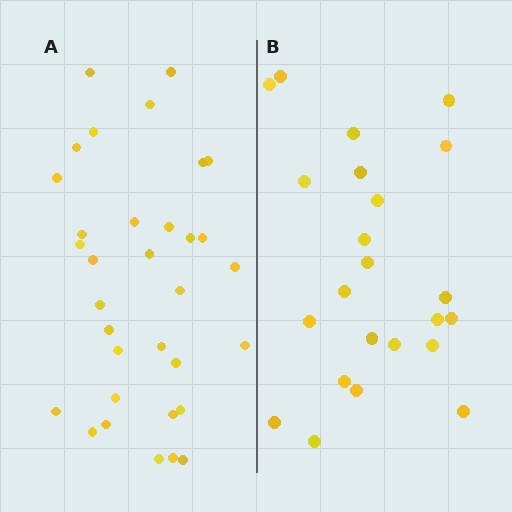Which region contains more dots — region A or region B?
Region A (the left region) has more dots.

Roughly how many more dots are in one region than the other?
Region A has roughly 10 or so more dots than region B.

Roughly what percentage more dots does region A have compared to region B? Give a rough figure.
About 45% more.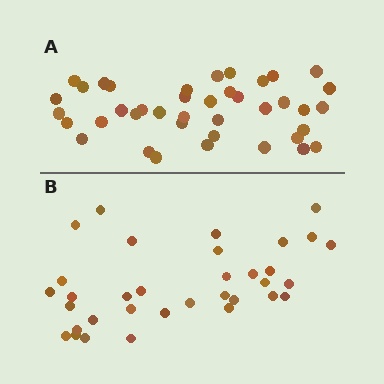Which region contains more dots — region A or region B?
Region A (the top region) has more dots.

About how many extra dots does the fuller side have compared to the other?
Region A has about 6 more dots than region B.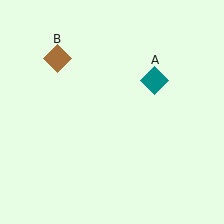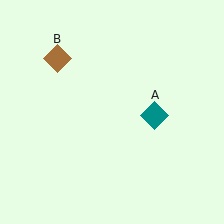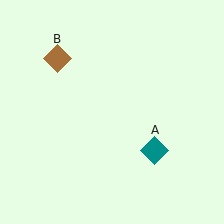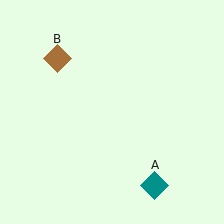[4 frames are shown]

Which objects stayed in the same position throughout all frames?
Brown diamond (object B) remained stationary.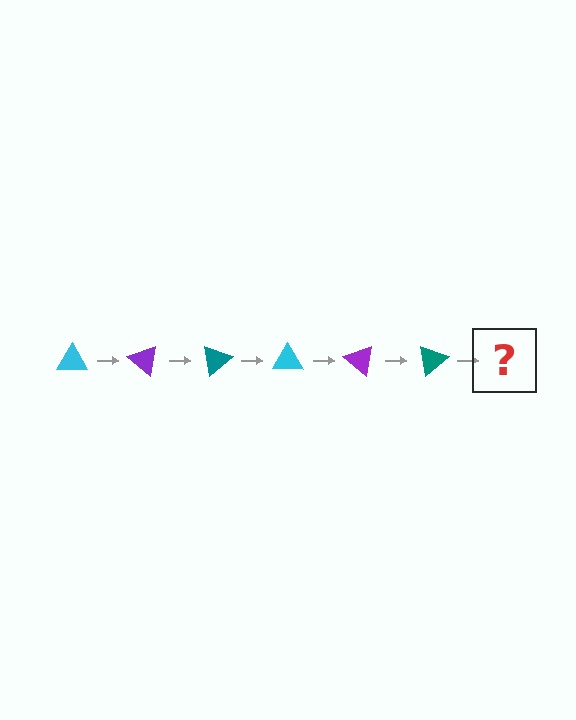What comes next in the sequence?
The next element should be a cyan triangle, rotated 240 degrees from the start.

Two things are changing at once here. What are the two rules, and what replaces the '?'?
The two rules are that it rotates 40 degrees each step and the color cycles through cyan, purple, and teal. The '?' should be a cyan triangle, rotated 240 degrees from the start.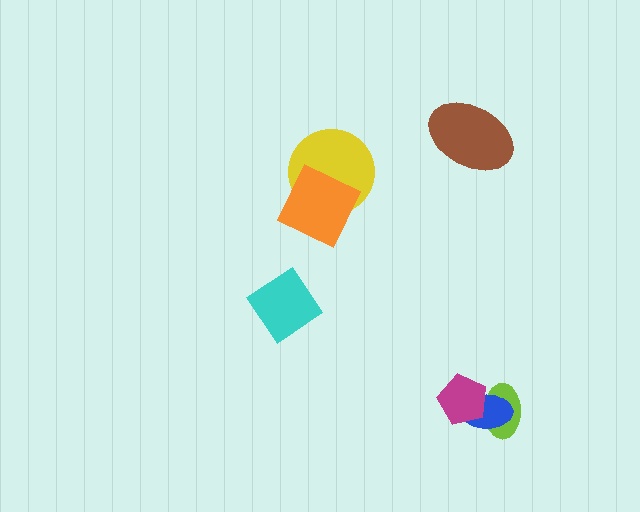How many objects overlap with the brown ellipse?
0 objects overlap with the brown ellipse.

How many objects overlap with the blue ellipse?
2 objects overlap with the blue ellipse.